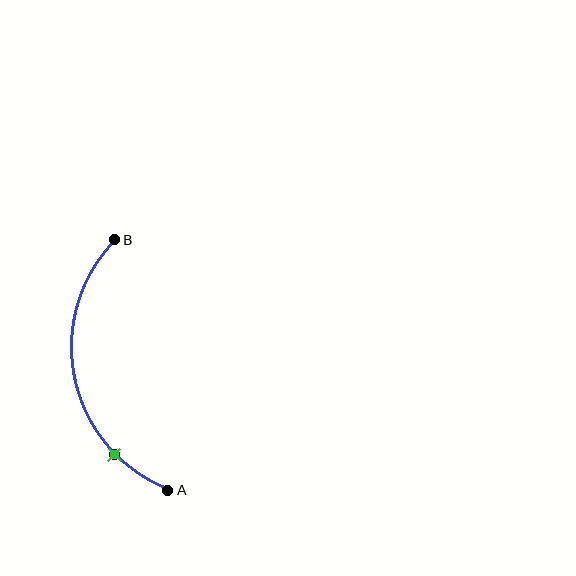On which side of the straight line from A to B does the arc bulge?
The arc bulges to the left of the straight line connecting A and B.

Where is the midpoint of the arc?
The arc midpoint is the point on the curve farthest from the straight line joining A and B. It sits to the left of that line.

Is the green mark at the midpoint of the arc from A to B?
No. The green mark lies on the arc but is closer to endpoint A. The arc midpoint would be at the point on the curve equidistant along the arc from both A and B.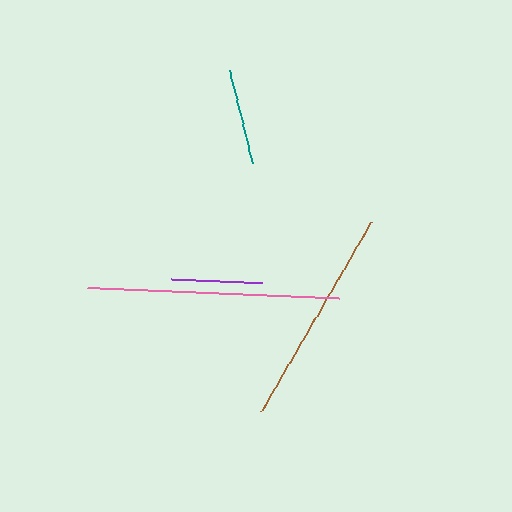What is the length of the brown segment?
The brown segment is approximately 219 pixels long.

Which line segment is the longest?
The pink line is the longest at approximately 251 pixels.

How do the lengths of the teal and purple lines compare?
The teal and purple lines are approximately the same length.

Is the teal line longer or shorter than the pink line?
The pink line is longer than the teal line.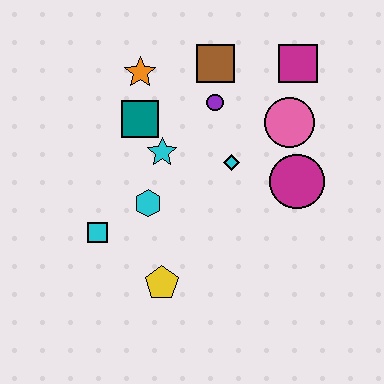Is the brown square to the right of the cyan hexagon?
Yes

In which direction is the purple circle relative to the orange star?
The purple circle is to the right of the orange star.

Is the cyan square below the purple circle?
Yes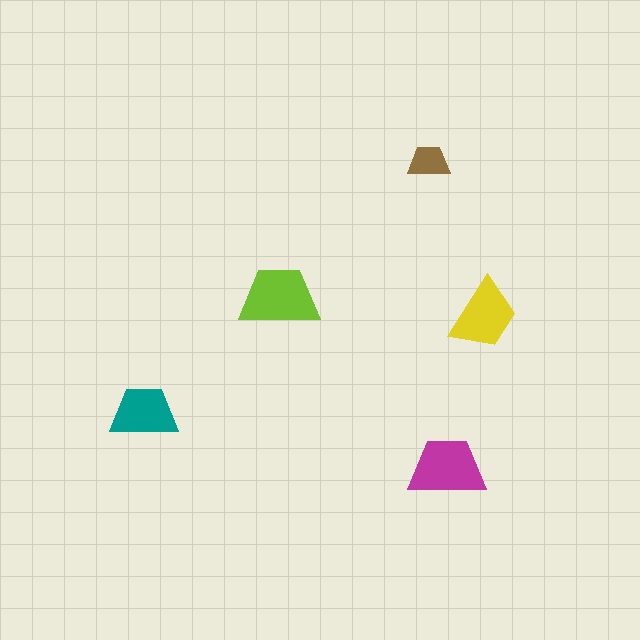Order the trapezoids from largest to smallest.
the lime one, the magenta one, the yellow one, the teal one, the brown one.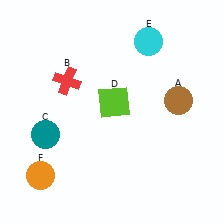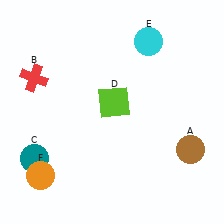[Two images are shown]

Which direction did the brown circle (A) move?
The brown circle (A) moved down.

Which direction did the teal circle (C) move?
The teal circle (C) moved down.